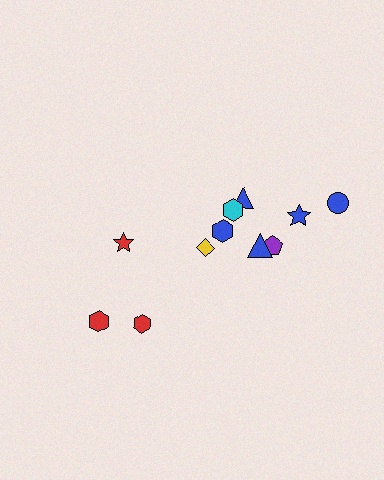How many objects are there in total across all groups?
There are 11 objects.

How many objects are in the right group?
There are 8 objects.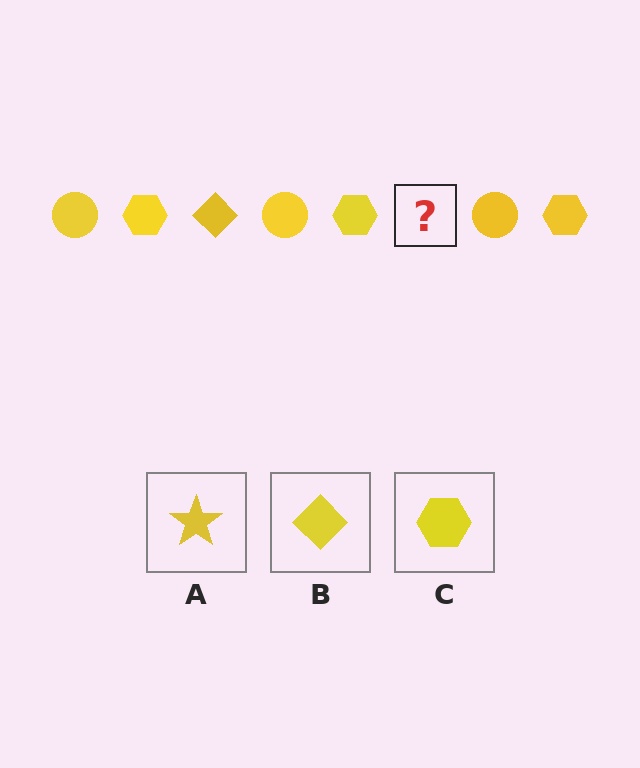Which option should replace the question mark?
Option B.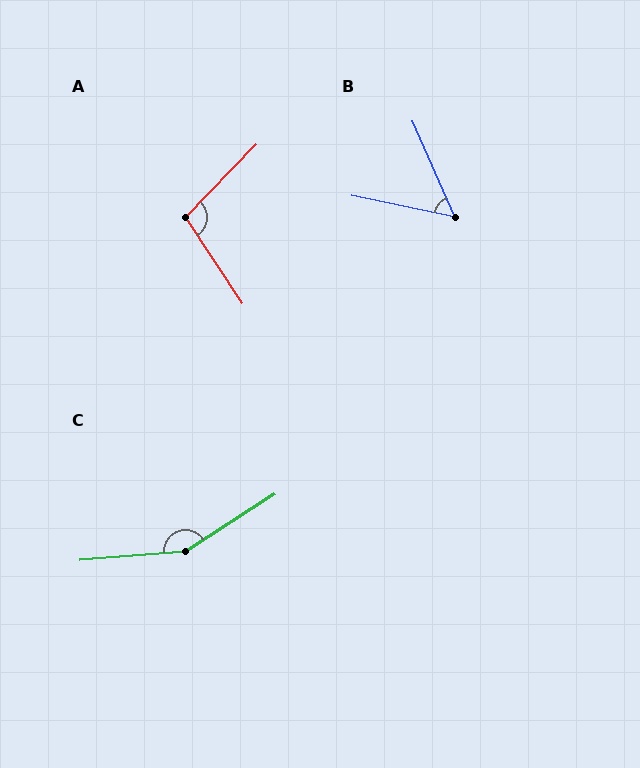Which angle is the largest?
C, at approximately 152 degrees.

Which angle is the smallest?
B, at approximately 55 degrees.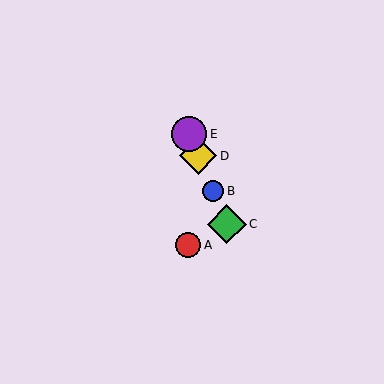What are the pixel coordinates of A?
Object A is at (188, 245).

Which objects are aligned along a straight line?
Objects B, C, D, E are aligned along a straight line.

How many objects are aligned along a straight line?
4 objects (B, C, D, E) are aligned along a straight line.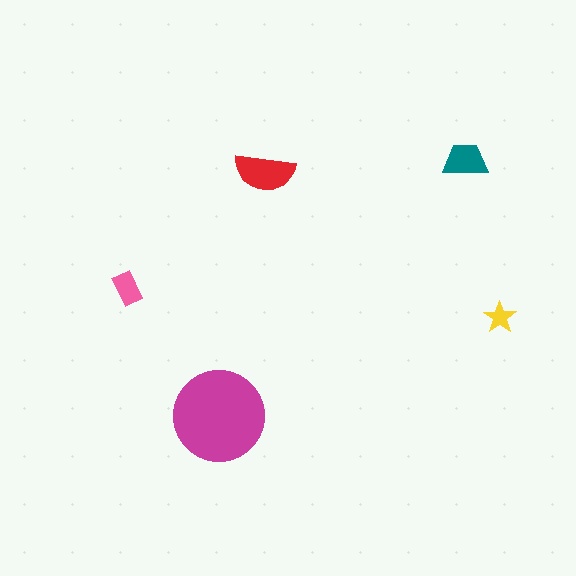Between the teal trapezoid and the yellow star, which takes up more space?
The teal trapezoid.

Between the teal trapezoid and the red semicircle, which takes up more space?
The red semicircle.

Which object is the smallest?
The yellow star.